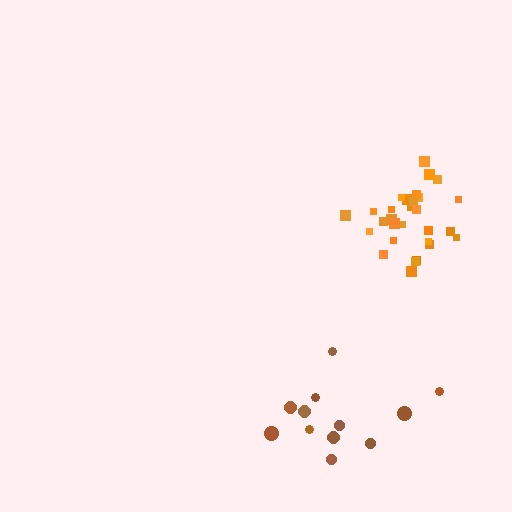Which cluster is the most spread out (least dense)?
Brown.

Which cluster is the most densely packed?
Orange.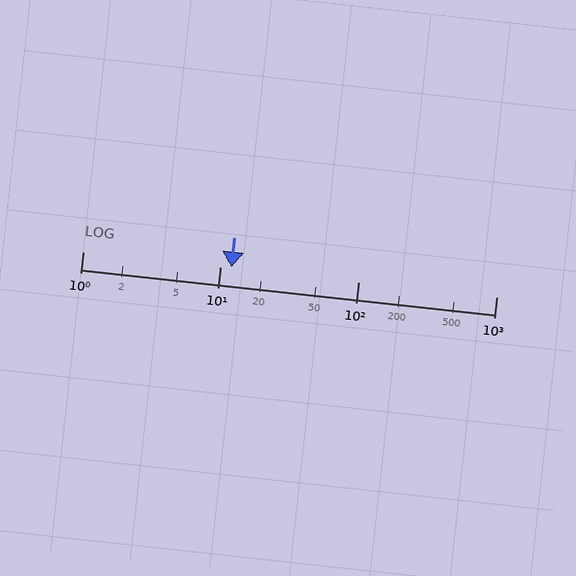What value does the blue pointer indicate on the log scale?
The pointer indicates approximately 12.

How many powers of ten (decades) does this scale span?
The scale spans 3 decades, from 1 to 1000.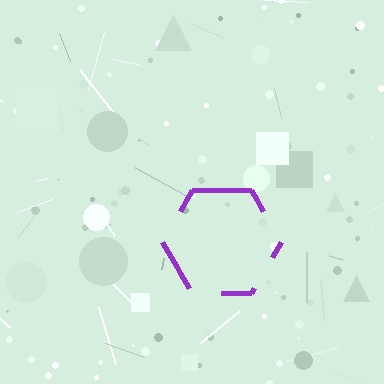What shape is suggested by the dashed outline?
The dashed outline suggests a hexagon.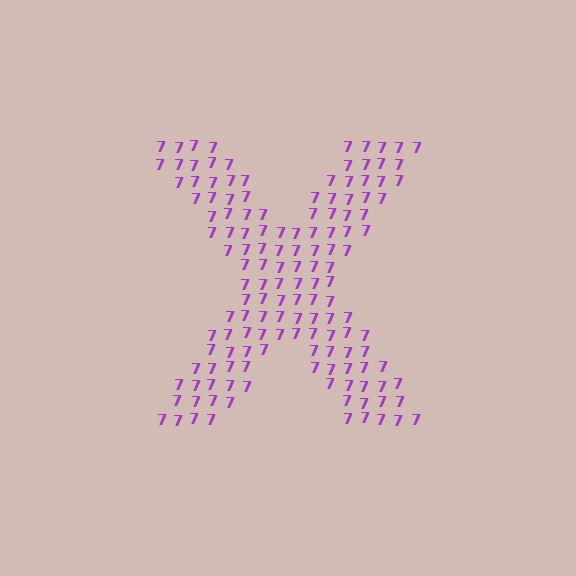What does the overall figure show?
The overall figure shows the letter X.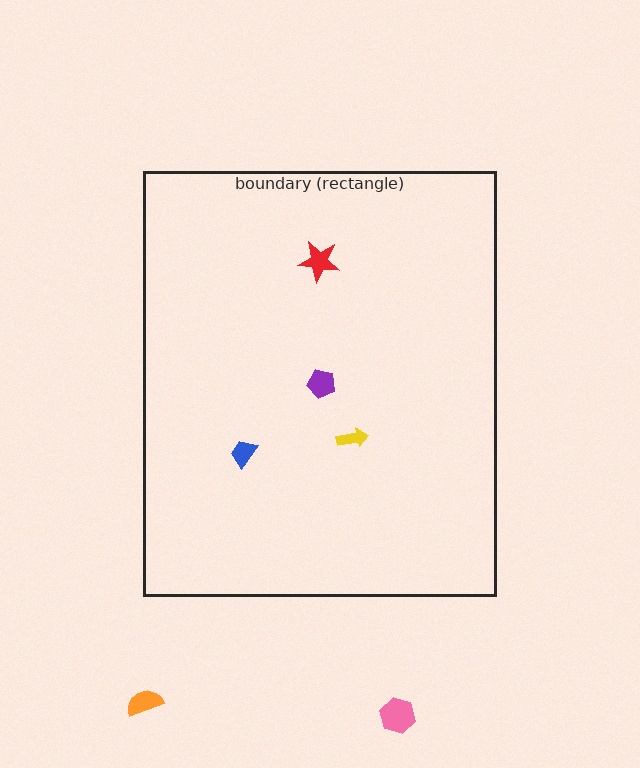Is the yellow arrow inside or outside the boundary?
Inside.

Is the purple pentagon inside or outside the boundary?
Inside.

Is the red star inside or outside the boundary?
Inside.